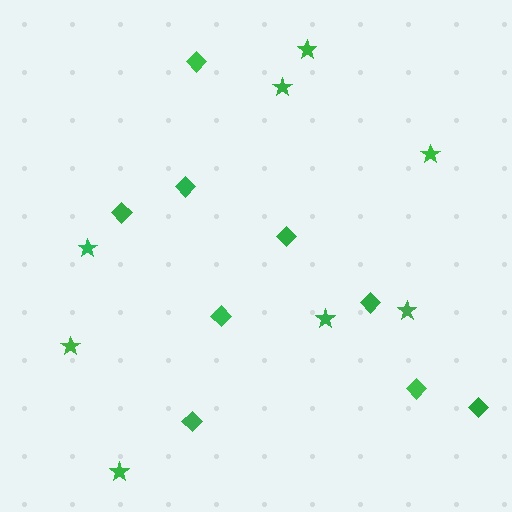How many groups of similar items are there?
There are 2 groups: one group of stars (8) and one group of diamonds (9).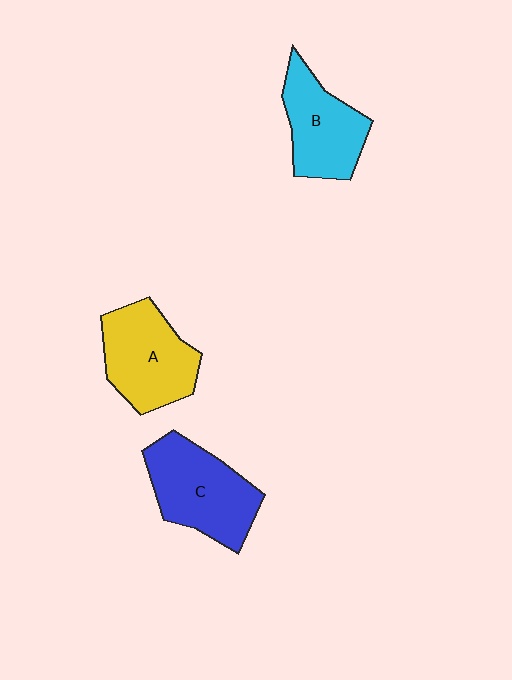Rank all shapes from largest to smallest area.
From largest to smallest: C (blue), A (yellow), B (cyan).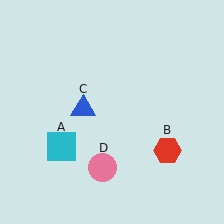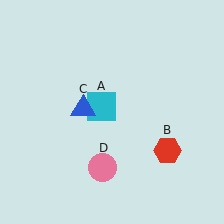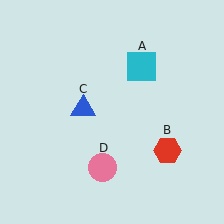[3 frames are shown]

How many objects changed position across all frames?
1 object changed position: cyan square (object A).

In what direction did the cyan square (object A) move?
The cyan square (object A) moved up and to the right.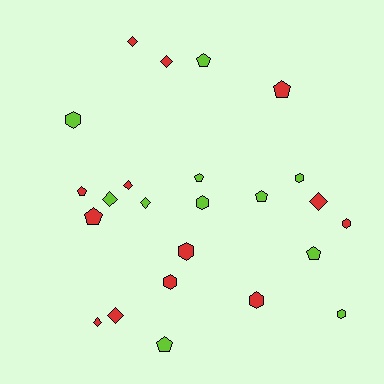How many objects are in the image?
There are 24 objects.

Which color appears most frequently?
Red, with 13 objects.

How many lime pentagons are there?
There are 5 lime pentagons.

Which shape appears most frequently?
Diamond, with 8 objects.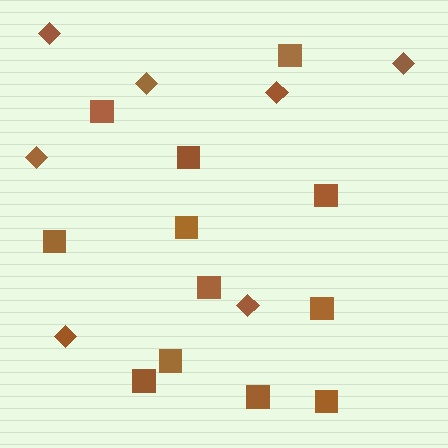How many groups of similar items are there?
There are 2 groups: one group of squares (12) and one group of diamonds (7).